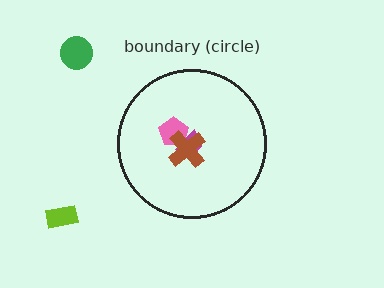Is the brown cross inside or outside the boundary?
Inside.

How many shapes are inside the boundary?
3 inside, 2 outside.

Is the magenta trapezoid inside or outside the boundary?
Inside.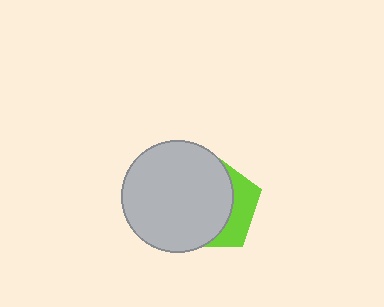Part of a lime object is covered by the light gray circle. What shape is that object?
It is a pentagon.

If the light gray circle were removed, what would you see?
You would see the complete lime pentagon.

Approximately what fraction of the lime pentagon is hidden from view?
Roughly 70% of the lime pentagon is hidden behind the light gray circle.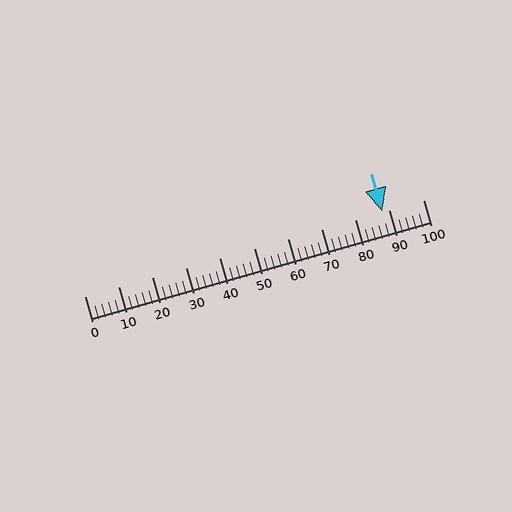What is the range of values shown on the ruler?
The ruler shows values from 0 to 100.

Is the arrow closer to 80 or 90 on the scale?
The arrow is closer to 90.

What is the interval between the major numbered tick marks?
The major tick marks are spaced 10 units apart.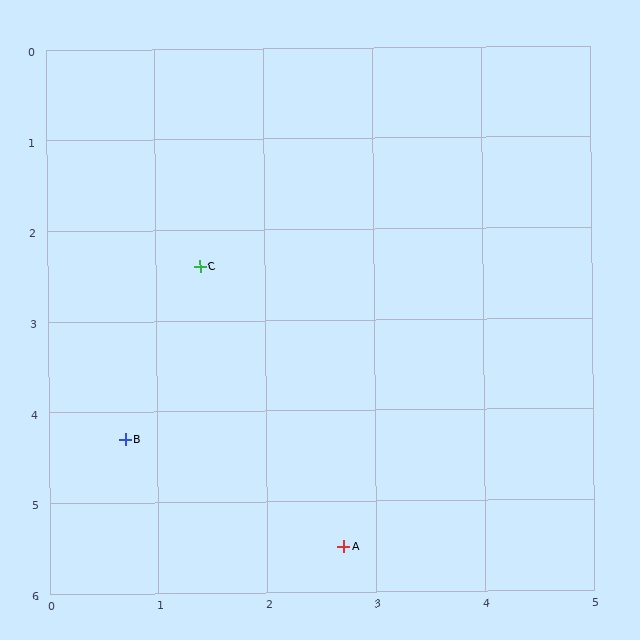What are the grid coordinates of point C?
Point C is at approximately (1.4, 2.4).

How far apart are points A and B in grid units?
Points A and B are about 2.3 grid units apart.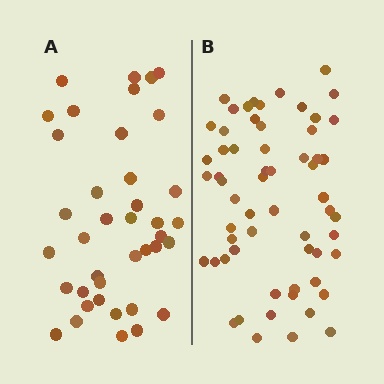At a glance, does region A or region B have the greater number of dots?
Region B (the right region) has more dots.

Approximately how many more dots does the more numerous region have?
Region B has approximately 20 more dots than region A.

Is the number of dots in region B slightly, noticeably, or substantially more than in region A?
Region B has substantially more. The ratio is roughly 1.5 to 1.